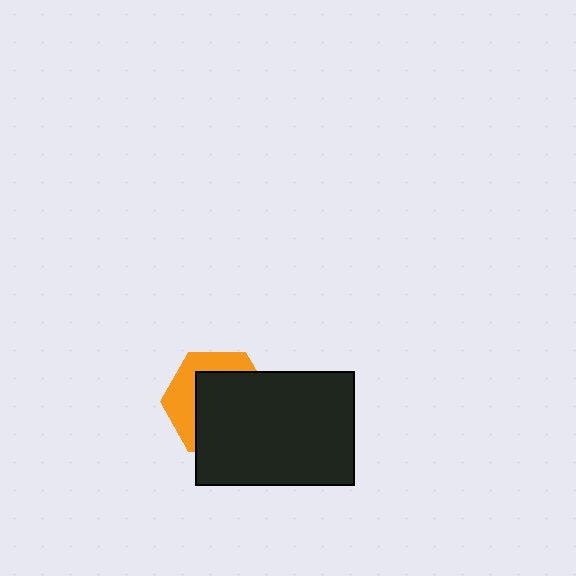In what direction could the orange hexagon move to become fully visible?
The orange hexagon could move toward the upper-left. That would shift it out from behind the black rectangle entirely.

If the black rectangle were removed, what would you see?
You would see the complete orange hexagon.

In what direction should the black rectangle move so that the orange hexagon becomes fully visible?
The black rectangle should move toward the lower-right. That is the shortest direction to clear the overlap and leave the orange hexagon fully visible.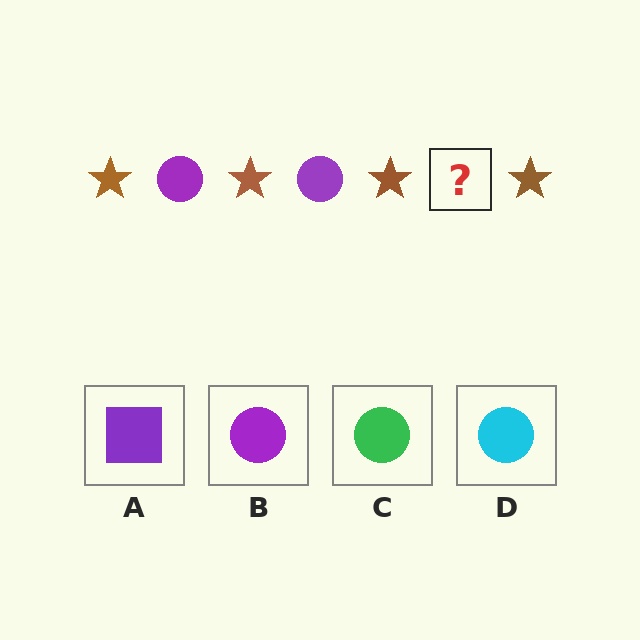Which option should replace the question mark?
Option B.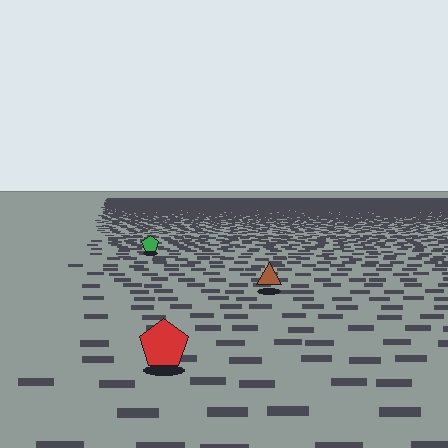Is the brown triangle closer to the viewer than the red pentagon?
No. The red pentagon is closer — you can tell from the texture gradient: the ground texture is coarser near it.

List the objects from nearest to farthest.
From nearest to farthest: the red pentagon, the brown triangle, the green pentagon.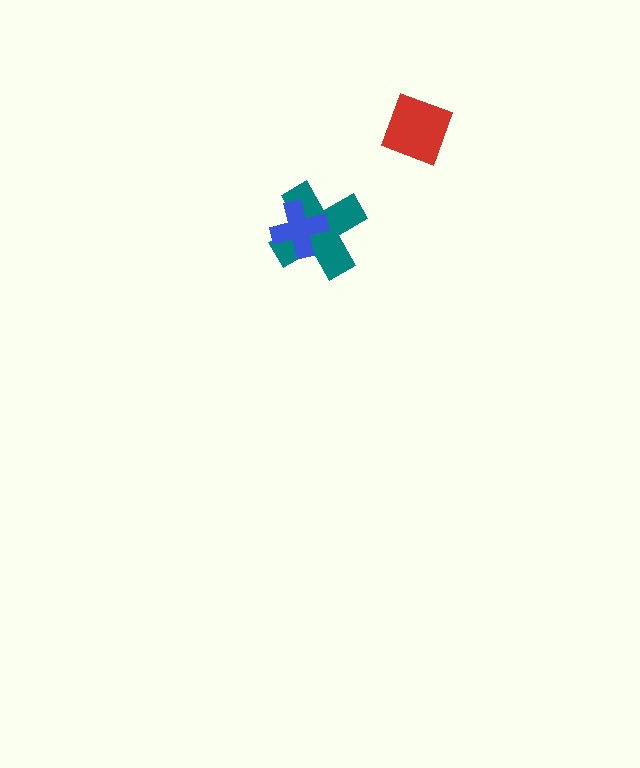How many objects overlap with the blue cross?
1 object overlaps with the blue cross.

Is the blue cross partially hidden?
No, no other shape covers it.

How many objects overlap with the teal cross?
1 object overlaps with the teal cross.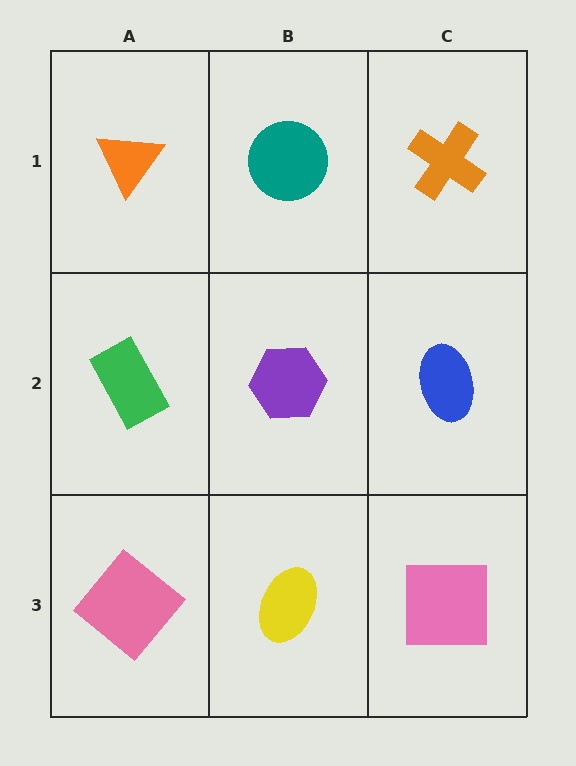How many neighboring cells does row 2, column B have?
4.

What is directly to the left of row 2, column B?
A green rectangle.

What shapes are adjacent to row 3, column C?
A blue ellipse (row 2, column C), a yellow ellipse (row 3, column B).